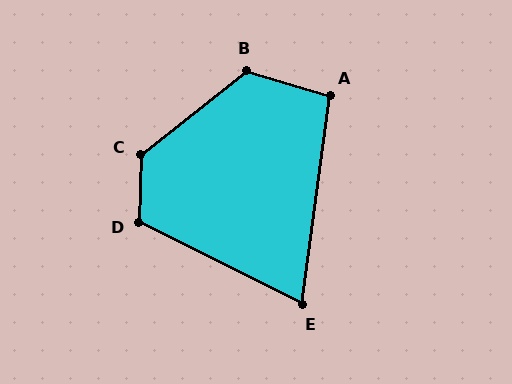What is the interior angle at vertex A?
Approximately 99 degrees (obtuse).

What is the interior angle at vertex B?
Approximately 125 degrees (obtuse).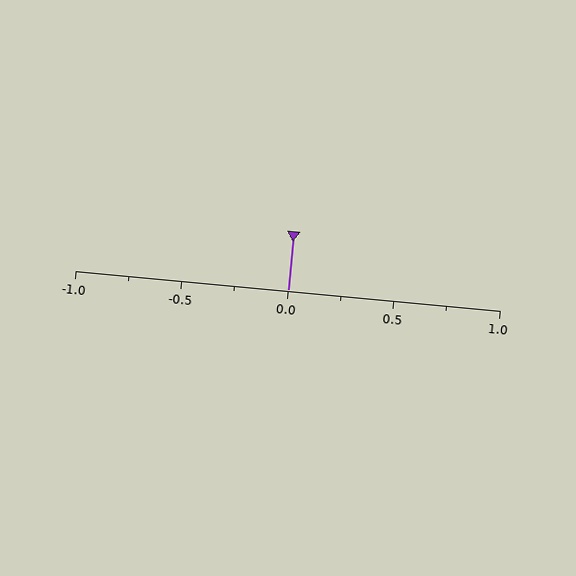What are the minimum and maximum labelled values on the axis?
The axis runs from -1.0 to 1.0.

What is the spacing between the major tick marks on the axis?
The major ticks are spaced 0.5 apart.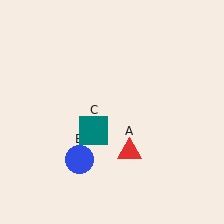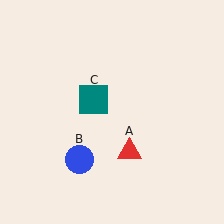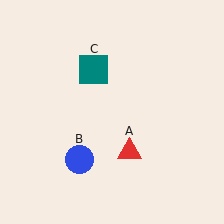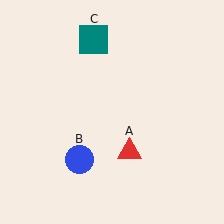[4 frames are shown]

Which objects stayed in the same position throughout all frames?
Red triangle (object A) and blue circle (object B) remained stationary.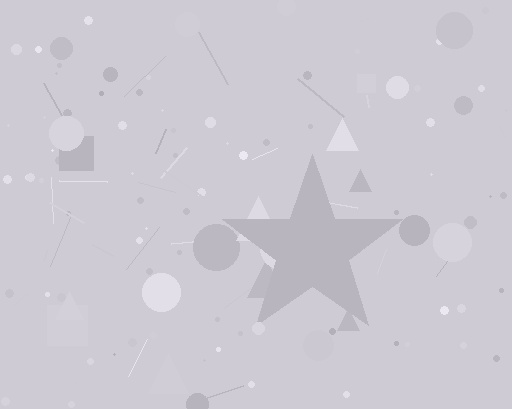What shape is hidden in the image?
A star is hidden in the image.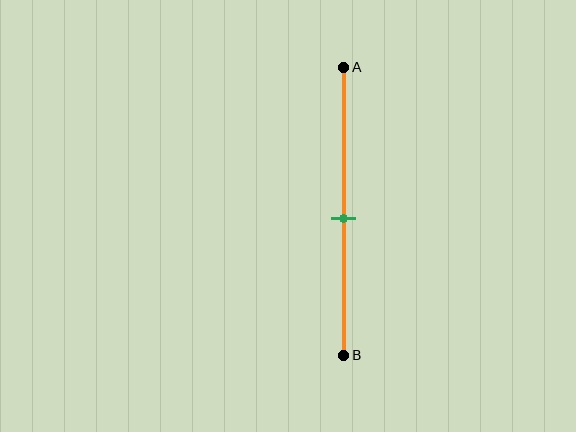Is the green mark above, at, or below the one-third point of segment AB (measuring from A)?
The green mark is below the one-third point of segment AB.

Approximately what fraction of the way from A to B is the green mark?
The green mark is approximately 55% of the way from A to B.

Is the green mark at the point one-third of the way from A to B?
No, the mark is at about 55% from A, not at the 33% one-third point.